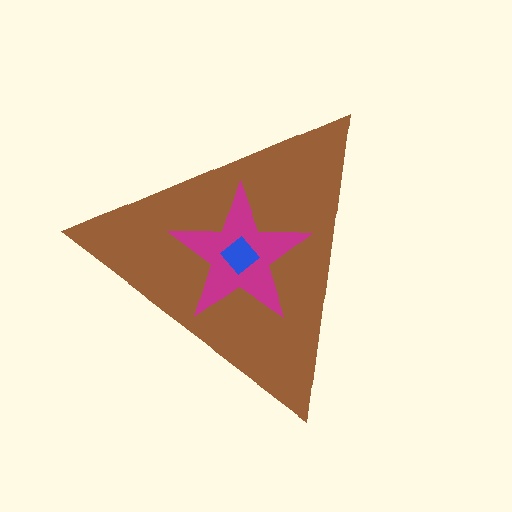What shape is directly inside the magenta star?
The blue diamond.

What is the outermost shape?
The brown triangle.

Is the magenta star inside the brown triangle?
Yes.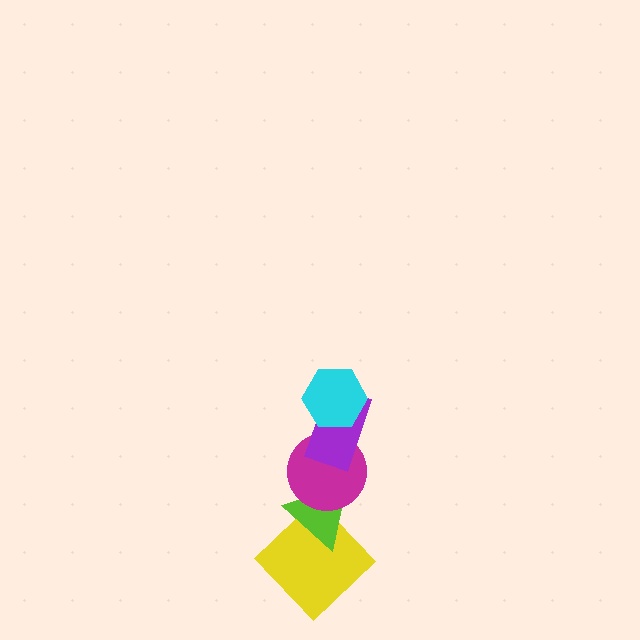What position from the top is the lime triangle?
The lime triangle is 4th from the top.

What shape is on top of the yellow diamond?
The lime triangle is on top of the yellow diamond.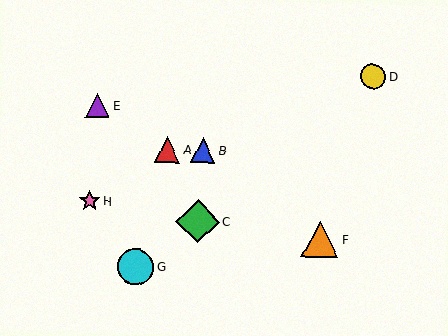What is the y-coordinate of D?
Object D is at y≈76.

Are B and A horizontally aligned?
Yes, both are at y≈151.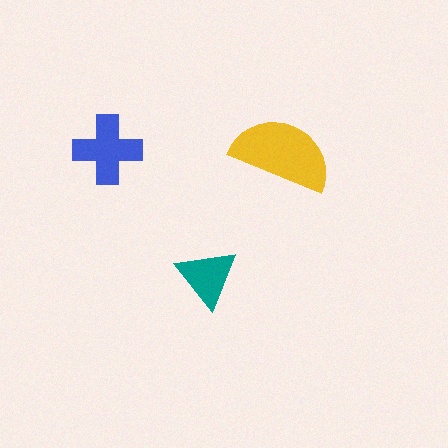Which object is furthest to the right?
The yellow semicircle is rightmost.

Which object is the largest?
The yellow semicircle.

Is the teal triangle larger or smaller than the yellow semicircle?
Smaller.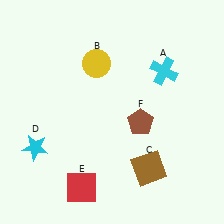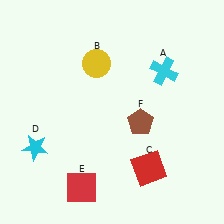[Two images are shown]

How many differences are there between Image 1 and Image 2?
There is 1 difference between the two images.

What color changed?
The square (C) changed from brown in Image 1 to red in Image 2.